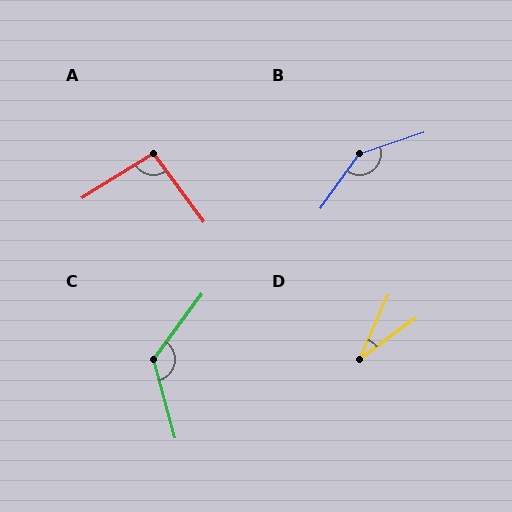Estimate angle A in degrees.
Approximately 94 degrees.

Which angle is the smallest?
D, at approximately 30 degrees.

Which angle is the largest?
B, at approximately 143 degrees.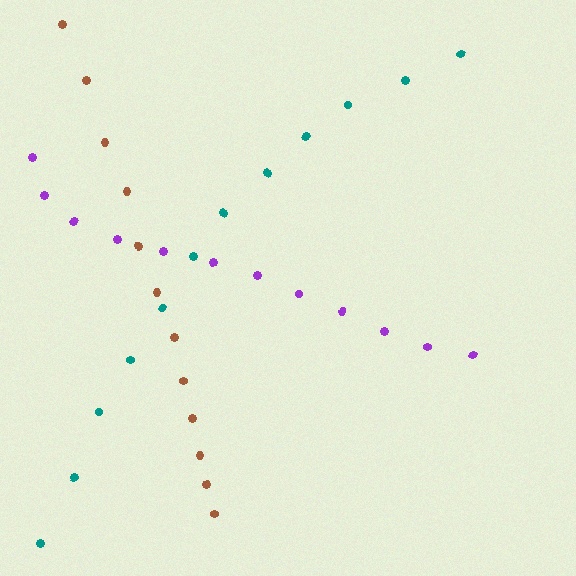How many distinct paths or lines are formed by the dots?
There are 3 distinct paths.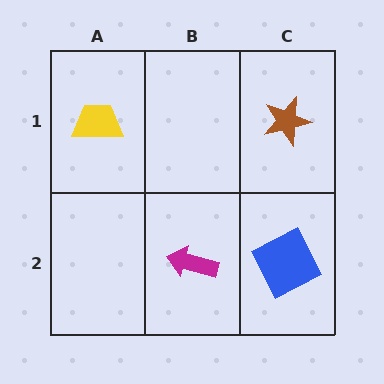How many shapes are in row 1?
2 shapes.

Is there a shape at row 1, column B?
No, that cell is empty.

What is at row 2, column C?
A blue square.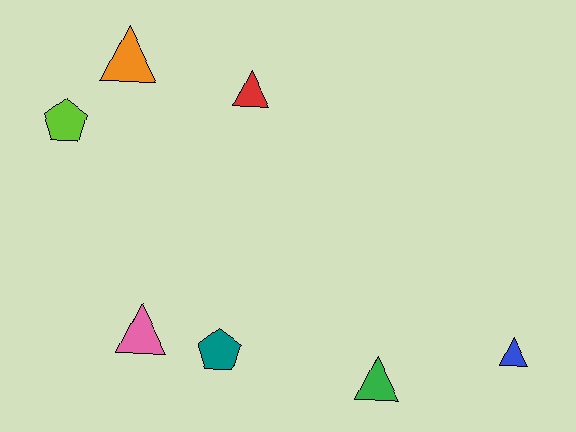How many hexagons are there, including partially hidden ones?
There are no hexagons.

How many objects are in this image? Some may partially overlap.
There are 7 objects.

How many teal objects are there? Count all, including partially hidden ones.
There is 1 teal object.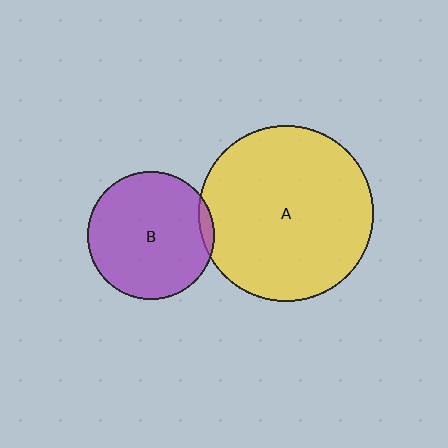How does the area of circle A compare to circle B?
Approximately 1.9 times.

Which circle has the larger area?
Circle A (yellow).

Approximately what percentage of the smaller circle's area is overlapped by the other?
Approximately 5%.